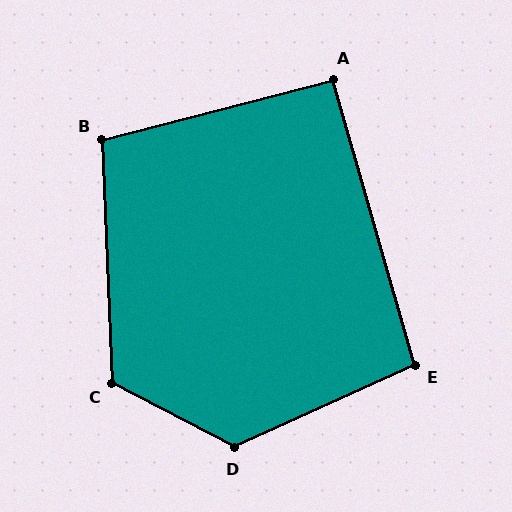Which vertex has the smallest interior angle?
A, at approximately 91 degrees.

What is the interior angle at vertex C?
Approximately 120 degrees (obtuse).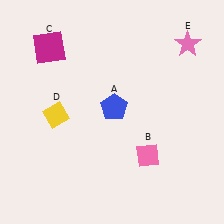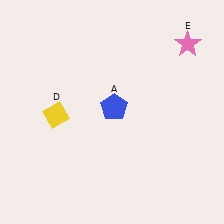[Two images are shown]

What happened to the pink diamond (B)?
The pink diamond (B) was removed in Image 2. It was in the bottom-right area of Image 1.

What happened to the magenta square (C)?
The magenta square (C) was removed in Image 2. It was in the top-left area of Image 1.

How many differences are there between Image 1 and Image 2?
There are 2 differences between the two images.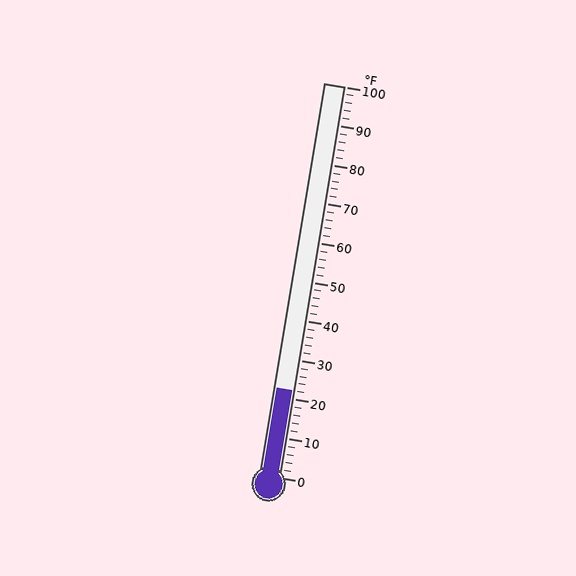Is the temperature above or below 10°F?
The temperature is above 10°F.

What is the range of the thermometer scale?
The thermometer scale ranges from 0°F to 100°F.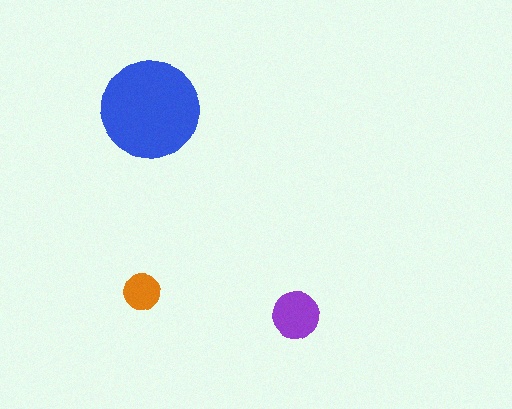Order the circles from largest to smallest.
the blue one, the purple one, the orange one.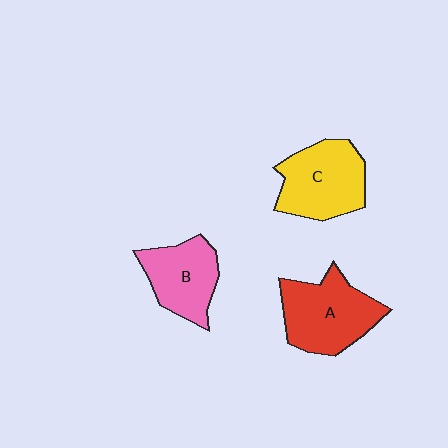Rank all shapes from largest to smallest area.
From largest to smallest: A (red), C (yellow), B (pink).